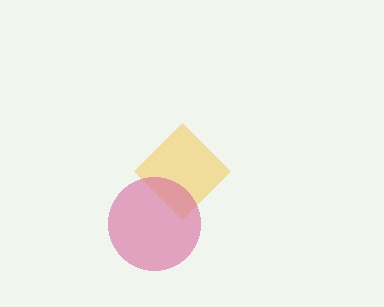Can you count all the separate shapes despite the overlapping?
Yes, there are 2 separate shapes.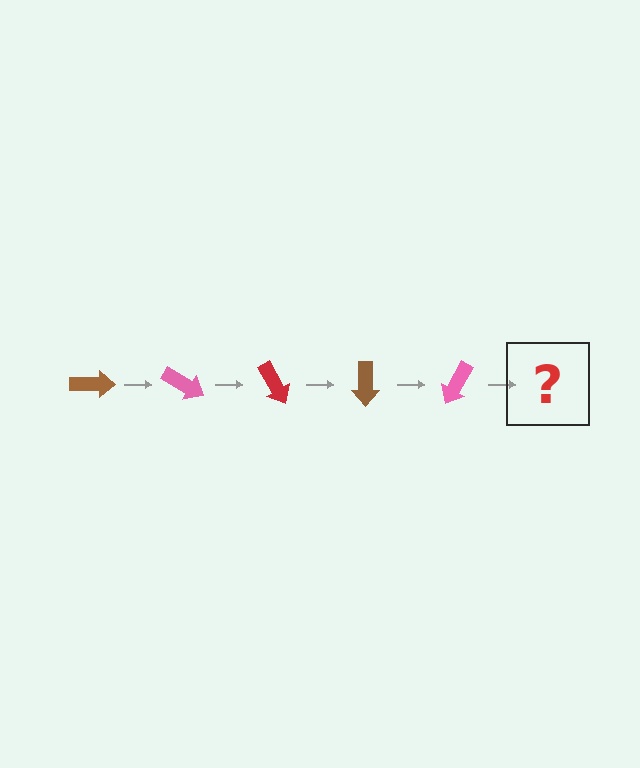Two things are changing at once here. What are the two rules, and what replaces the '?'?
The two rules are that it rotates 30 degrees each step and the color cycles through brown, pink, and red. The '?' should be a red arrow, rotated 150 degrees from the start.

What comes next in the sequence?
The next element should be a red arrow, rotated 150 degrees from the start.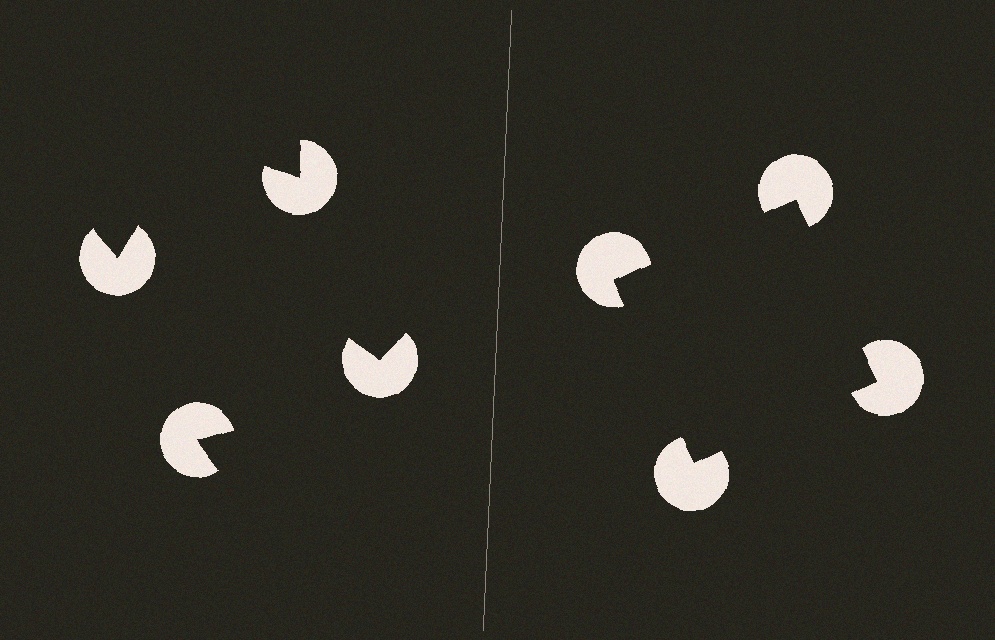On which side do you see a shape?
An illusory square appears on the right side. On the left side the wedge cuts are rotated, so no coherent shape forms.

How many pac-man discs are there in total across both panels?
8 — 4 on each side.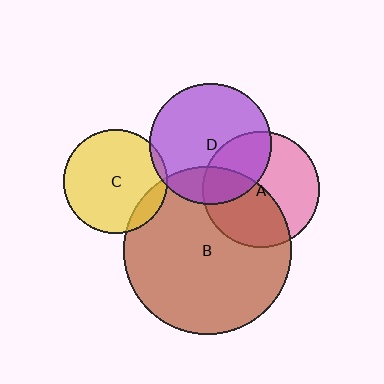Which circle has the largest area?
Circle B (brown).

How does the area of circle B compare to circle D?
Approximately 1.9 times.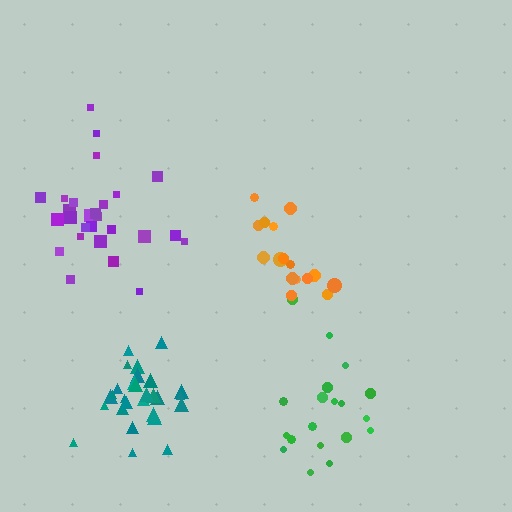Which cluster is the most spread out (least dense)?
Green.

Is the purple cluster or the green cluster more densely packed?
Purple.